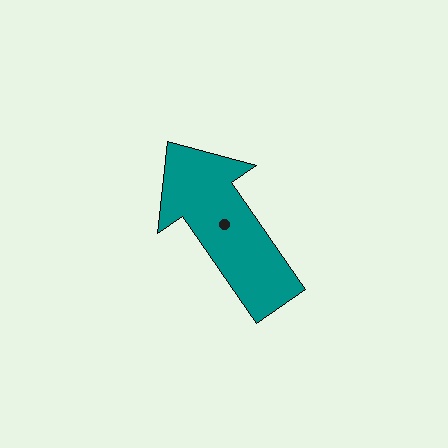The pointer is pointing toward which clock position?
Roughly 11 o'clock.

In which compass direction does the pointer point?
Northwest.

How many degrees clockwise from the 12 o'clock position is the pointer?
Approximately 325 degrees.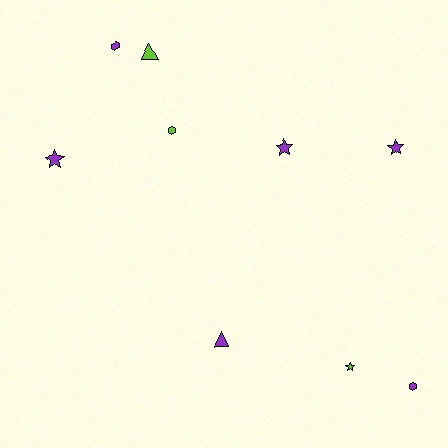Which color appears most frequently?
Purple, with 6 objects.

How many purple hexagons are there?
There are 2 purple hexagons.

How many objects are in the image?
There are 9 objects.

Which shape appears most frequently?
Star, with 4 objects.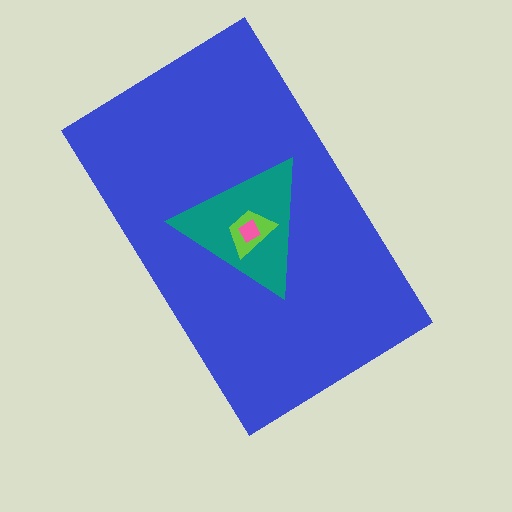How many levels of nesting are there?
4.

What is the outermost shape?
The blue rectangle.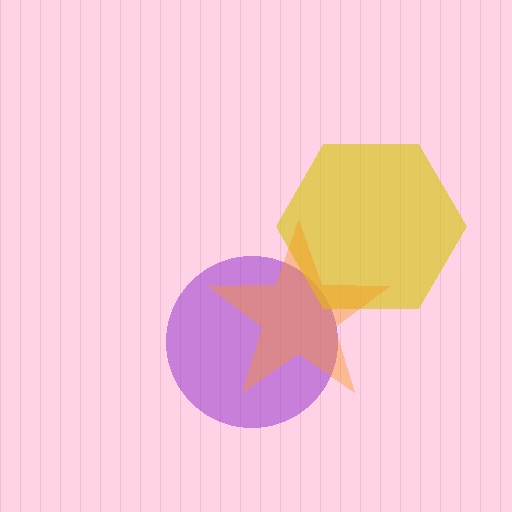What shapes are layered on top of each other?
The layered shapes are: a purple circle, a yellow hexagon, an orange star.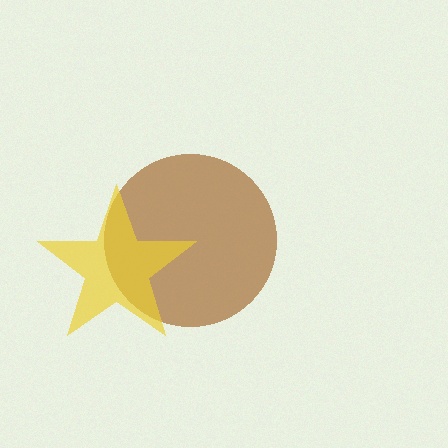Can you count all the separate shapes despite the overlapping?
Yes, there are 2 separate shapes.